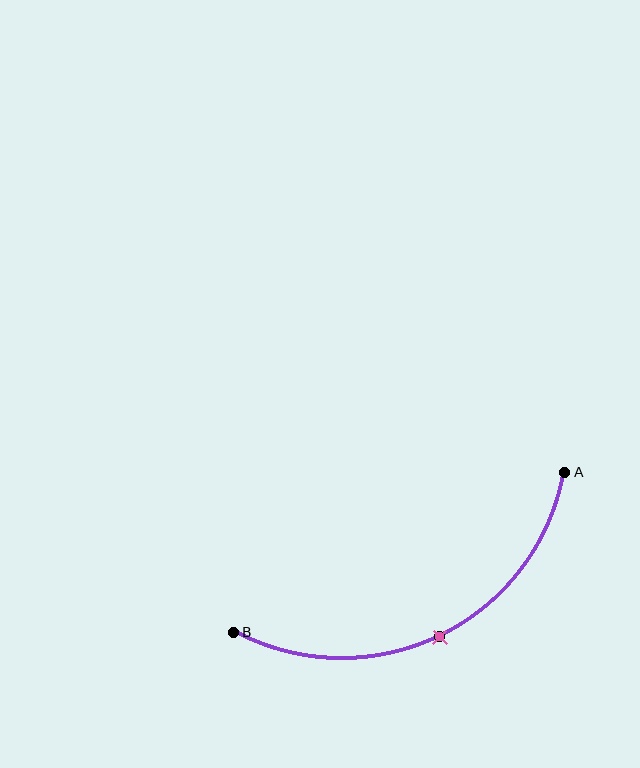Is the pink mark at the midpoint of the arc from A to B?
Yes. The pink mark lies on the arc at equal arc-length from both A and B — it is the arc midpoint.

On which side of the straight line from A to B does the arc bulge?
The arc bulges below the straight line connecting A and B.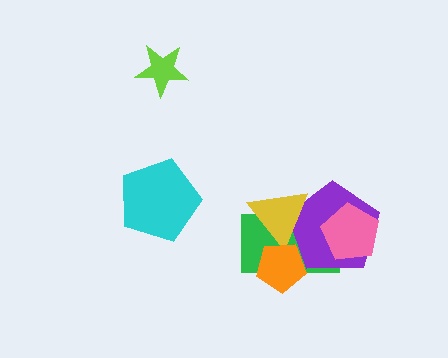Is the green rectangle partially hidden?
Yes, it is partially covered by another shape.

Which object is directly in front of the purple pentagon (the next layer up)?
The pink pentagon is directly in front of the purple pentagon.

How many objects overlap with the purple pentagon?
4 objects overlap with the purple pentagon.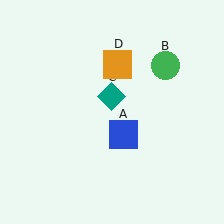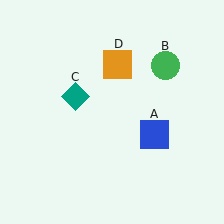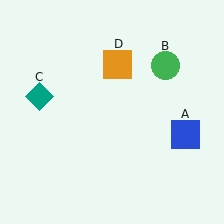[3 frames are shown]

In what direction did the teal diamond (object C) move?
The teal diamond (object C) moved left.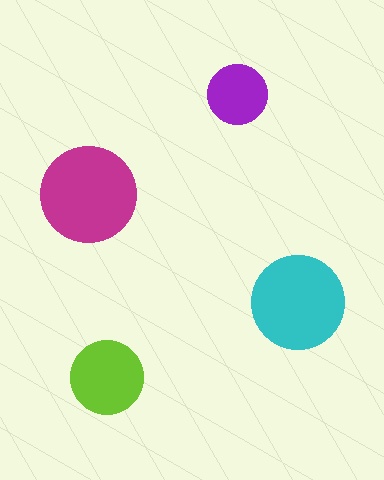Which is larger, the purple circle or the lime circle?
The lime one.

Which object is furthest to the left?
The magenta circle is leftmost.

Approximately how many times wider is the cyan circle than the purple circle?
About 1.5 times wider.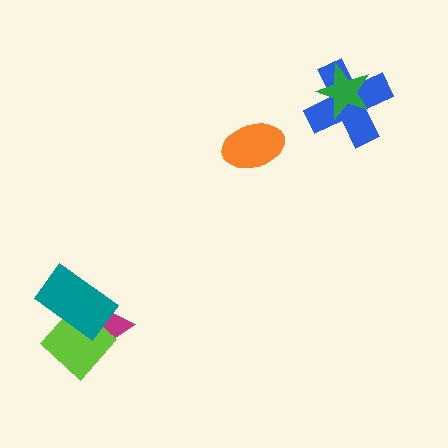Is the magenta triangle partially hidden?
Yes, it is partially covered by another shape.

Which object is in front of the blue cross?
The green star is in front of the blue cross.